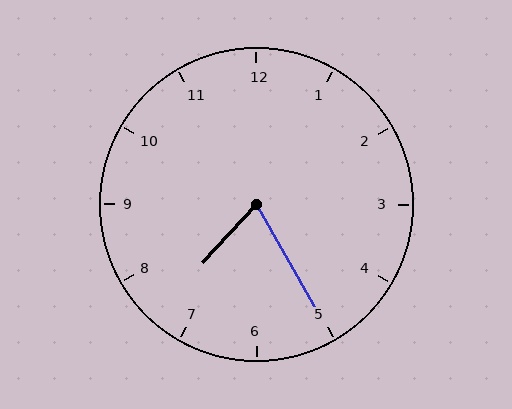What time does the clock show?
7:25.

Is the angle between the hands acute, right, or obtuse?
It is acute.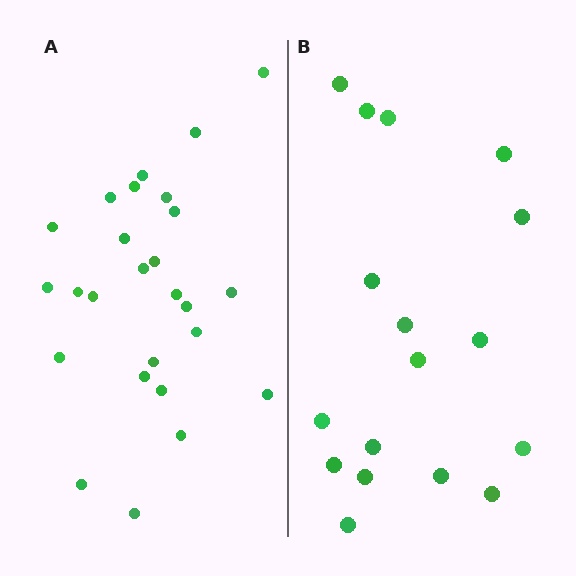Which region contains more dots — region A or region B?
Region A (the left region) has more dots.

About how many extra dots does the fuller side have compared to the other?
Region A has roughly 8 or so more dots than region B.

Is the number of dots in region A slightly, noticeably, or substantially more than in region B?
Region A has substantially more. The ratio is roughly 1.5 to 1.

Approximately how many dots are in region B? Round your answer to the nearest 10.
About 20 dots. (The exact count is 17, which rounds to 20.)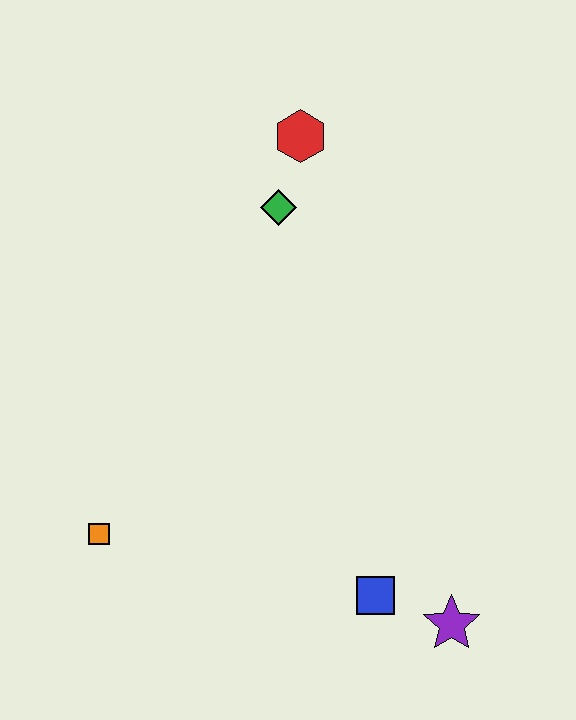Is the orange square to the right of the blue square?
No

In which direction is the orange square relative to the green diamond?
The orange square is below the green diamond.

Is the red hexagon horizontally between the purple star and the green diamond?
Yes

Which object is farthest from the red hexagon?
The purple star is farthest from the red hexagon.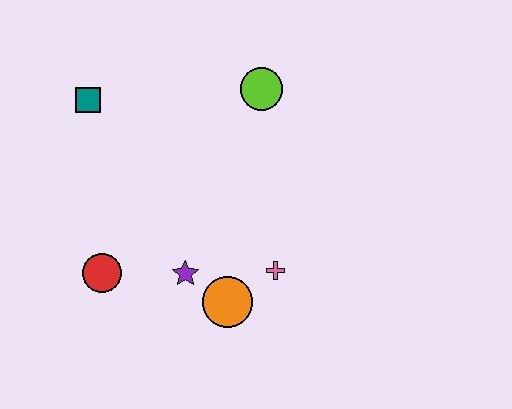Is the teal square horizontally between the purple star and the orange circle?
No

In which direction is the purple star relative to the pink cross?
The purple star is to the left of the pink cross.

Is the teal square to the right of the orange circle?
No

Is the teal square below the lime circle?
Yes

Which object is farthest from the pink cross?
The teal square is farthest from the pink cross.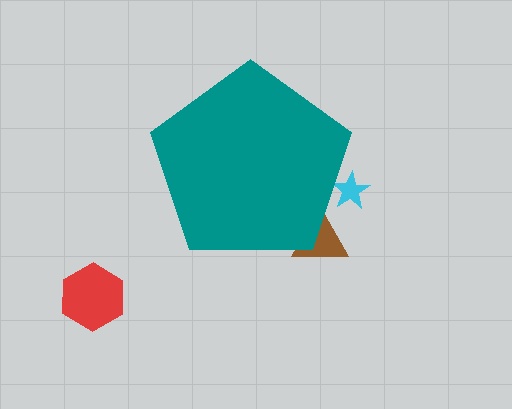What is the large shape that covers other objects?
A teal pentagon.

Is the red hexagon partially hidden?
No, the red hexagon is fully visible.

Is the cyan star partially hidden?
Yes, the cyan star is partially hidden behind the teal pentagon.